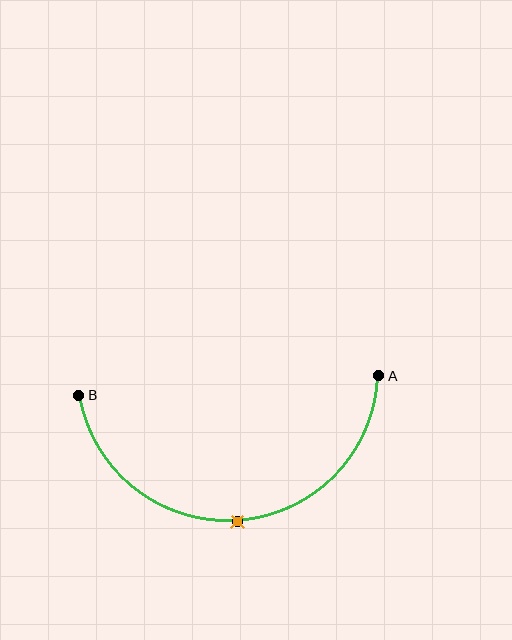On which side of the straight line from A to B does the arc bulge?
The arc bulges below the straight line connecting A and B.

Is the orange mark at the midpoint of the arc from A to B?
Yes. The orange mark lies on the arc at equal arc-length from both A and B — it is the arc midpoint.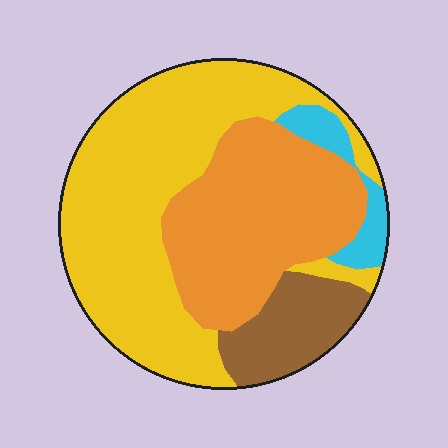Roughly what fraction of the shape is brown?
Brown takes up about one eighth (1/8) of the shape.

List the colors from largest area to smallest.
From largest to smallest: yellow, orange, brown, cyan.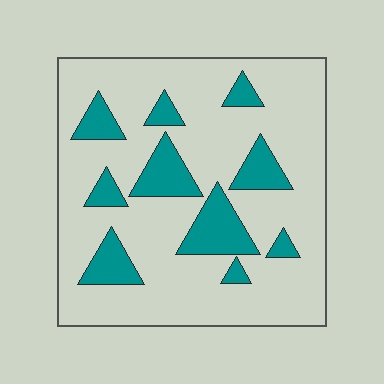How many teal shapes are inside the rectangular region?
10.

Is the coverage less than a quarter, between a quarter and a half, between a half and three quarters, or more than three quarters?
Less than a quarter.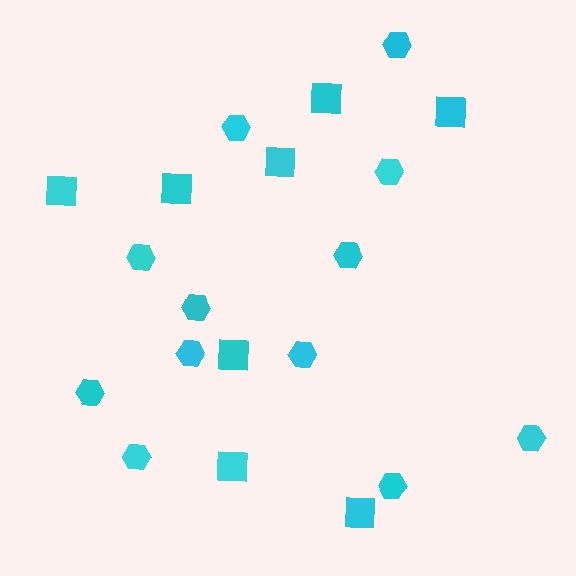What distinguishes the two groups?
There are 2 groups: one group of squares (8) and one group of hexagons (12).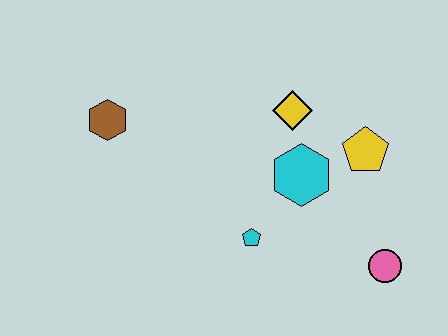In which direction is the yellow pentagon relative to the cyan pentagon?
The yellow pentagon is to the right of the cyan pentagon.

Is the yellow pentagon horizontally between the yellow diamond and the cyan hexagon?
No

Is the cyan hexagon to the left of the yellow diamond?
No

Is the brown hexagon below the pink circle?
No